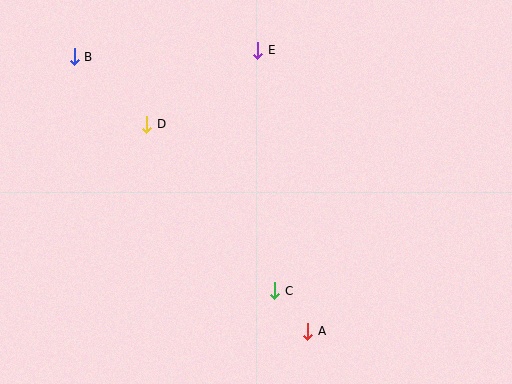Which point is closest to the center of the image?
Point C at (275, 291) is closest to the center.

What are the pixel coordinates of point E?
Point E is at (258, 50).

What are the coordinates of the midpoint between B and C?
The midpoint between B and C is at (175, 174).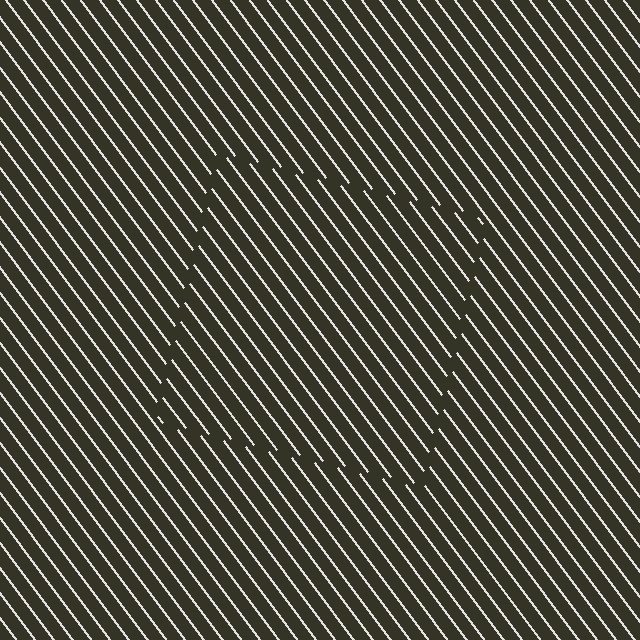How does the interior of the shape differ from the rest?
The interior of the shape contains the same grating, shifted by half a period — the contour is defined by the phase discontinuity where line-ends from the inner and outer gratings abut.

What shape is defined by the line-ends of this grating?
An illusory square. The interior of the shape contains the same grating, shifted by half a period — the contour is defined by the phase discontinuity where line-ends from the inner and outer gratings abut.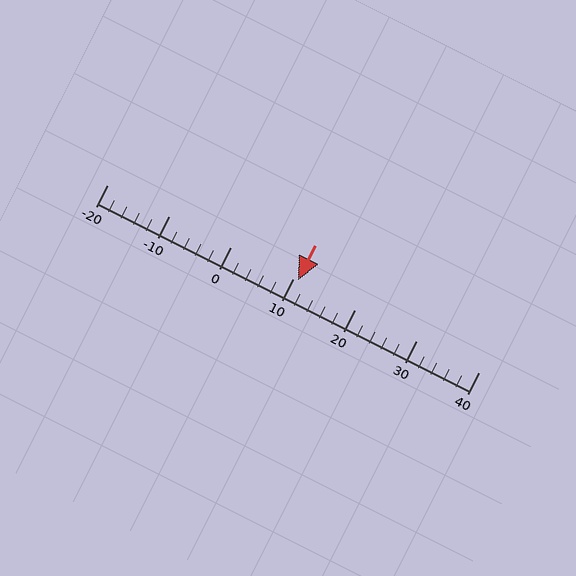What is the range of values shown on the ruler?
The ruler shows values from -20 to 40.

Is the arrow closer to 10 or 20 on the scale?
The arrow is closer to 10.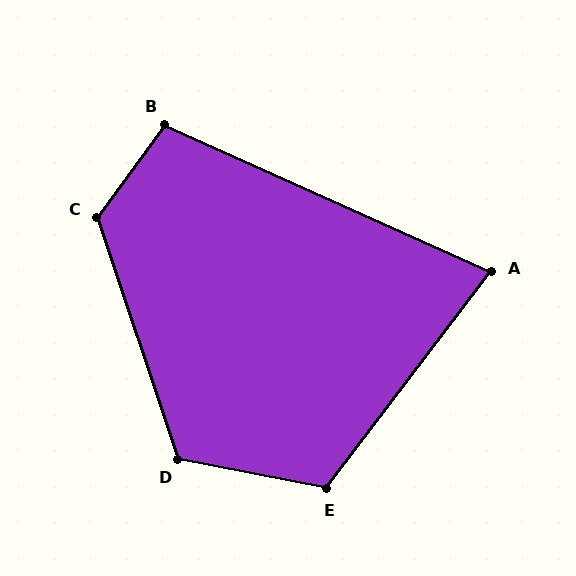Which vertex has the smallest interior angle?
A, at approximately 77 degrees.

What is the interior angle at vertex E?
Approximately 116 degrees (obtuse).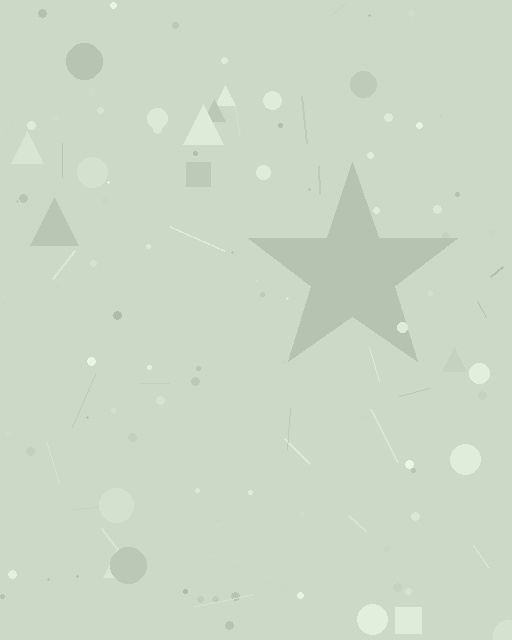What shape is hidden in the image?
A star is hidden in the image.